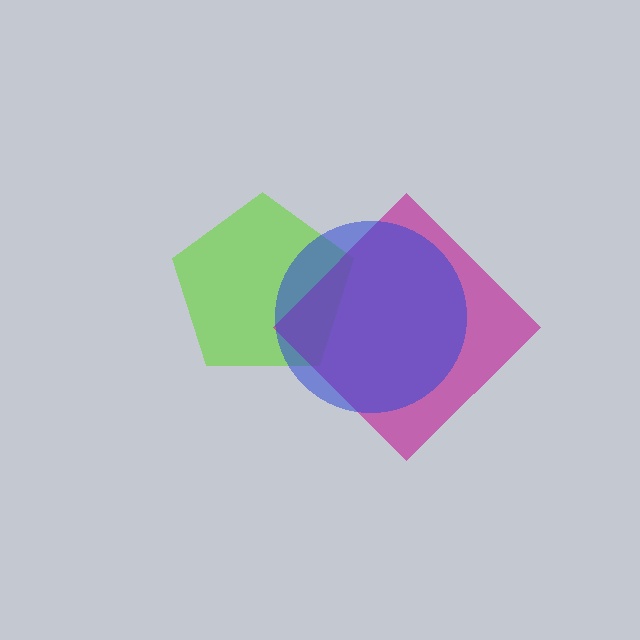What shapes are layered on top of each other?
The layered shapes are: a lime pentagon, a magenta diamond, a blue circle.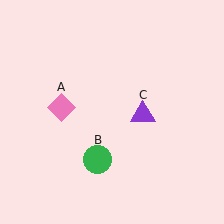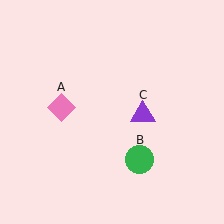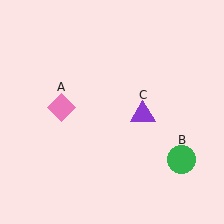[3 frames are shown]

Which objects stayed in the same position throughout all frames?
Pink diamond (object A) and purple triangle (object C) remained stationary.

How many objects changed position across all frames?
1 object changed position: green circle (object B).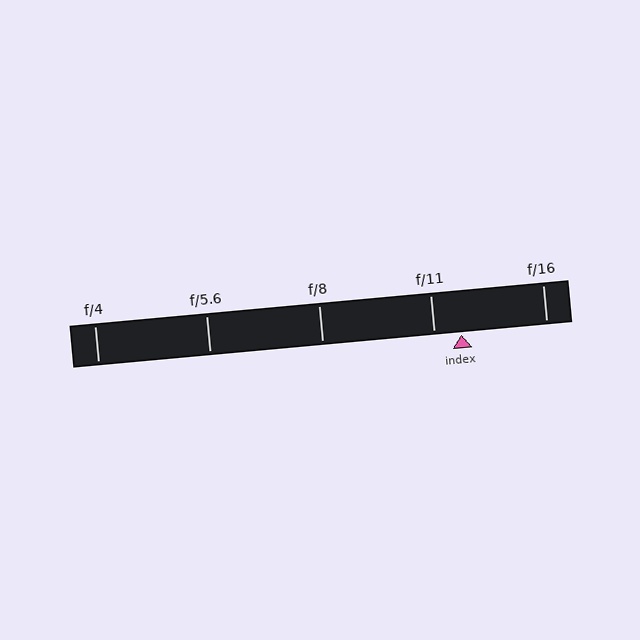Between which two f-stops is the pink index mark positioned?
The index mark is between f/11 and f/16.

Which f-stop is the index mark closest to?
The index mark is closest to f/11.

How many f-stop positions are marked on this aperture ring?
There are 5 f-stop positions marked.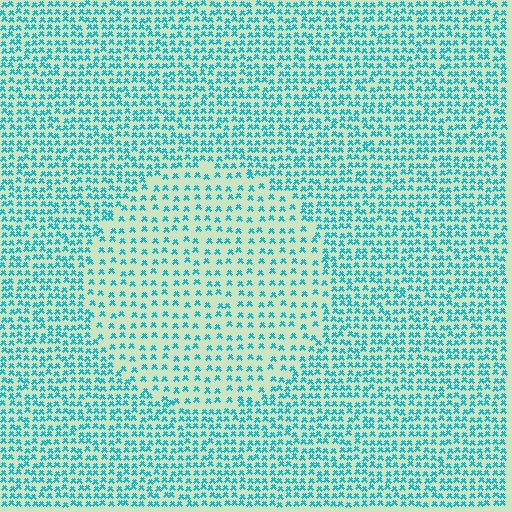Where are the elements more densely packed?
The elements are more densely packed outside the circle boundary.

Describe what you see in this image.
The image contains small cyan elements arranged at two different densities. A circle-shaped region is visible where the elements are less densely packed than the surrounding area.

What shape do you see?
I see a circle.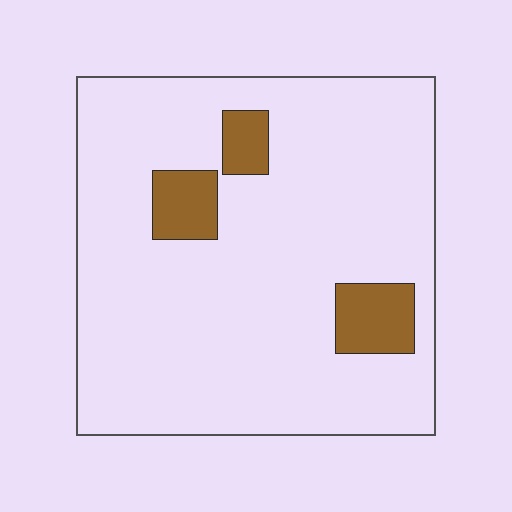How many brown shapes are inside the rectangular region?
3.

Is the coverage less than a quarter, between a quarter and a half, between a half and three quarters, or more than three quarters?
Less than a quarter.